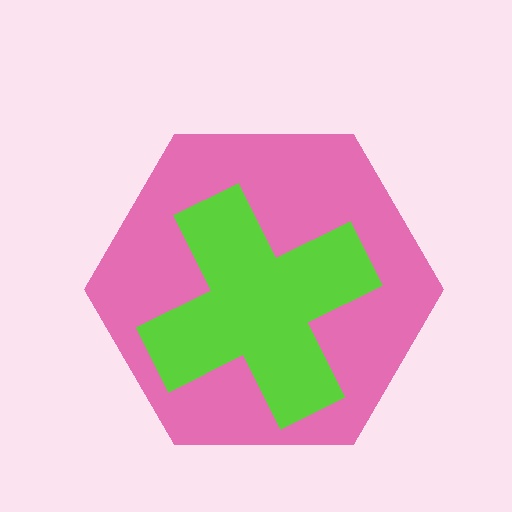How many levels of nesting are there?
2.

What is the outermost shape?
The pink hexagon.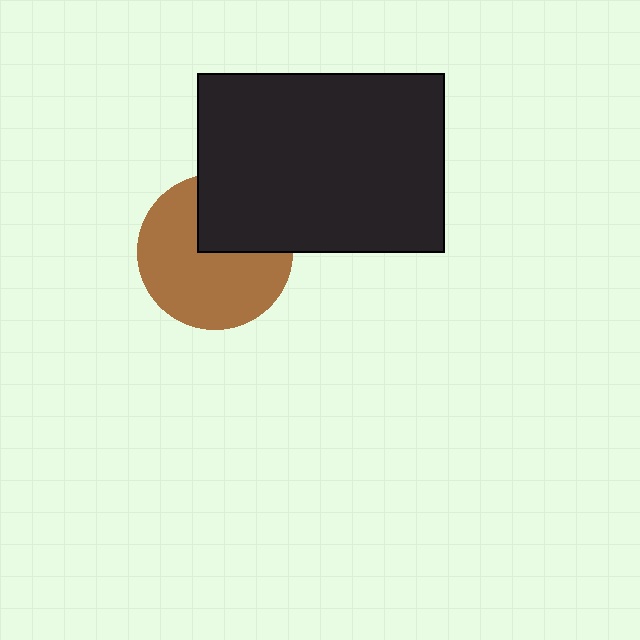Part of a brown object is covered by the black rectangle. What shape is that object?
It is a circle.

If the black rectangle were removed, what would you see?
You would see the complete brown circle.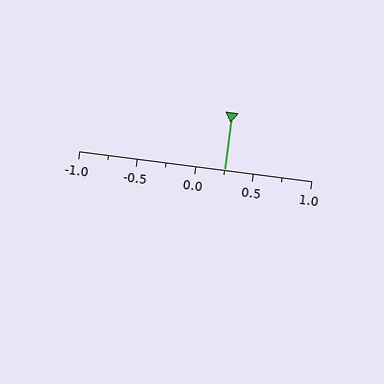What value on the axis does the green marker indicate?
The marker indicates approximately 0.25.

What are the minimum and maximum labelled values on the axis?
The axis runs from -1.0 to 1.0.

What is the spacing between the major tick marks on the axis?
The major ticks are spaced 0.5 apart.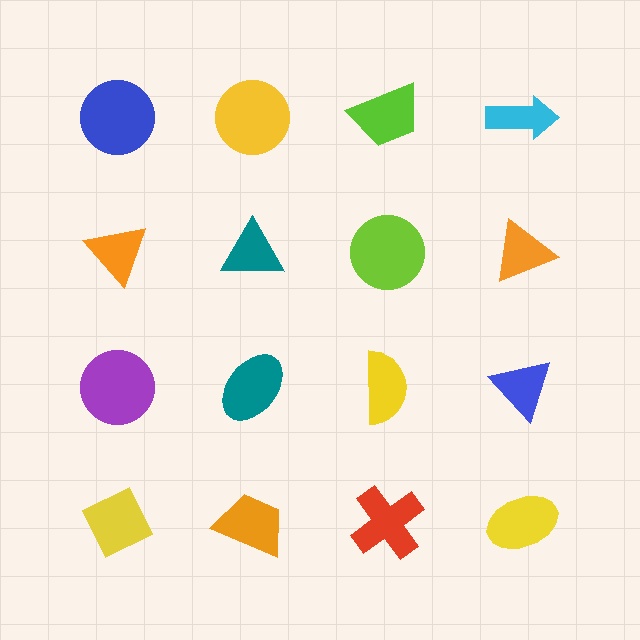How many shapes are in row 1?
4 shapes.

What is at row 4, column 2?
An orange trapezoid.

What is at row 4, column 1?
A yellow diamond.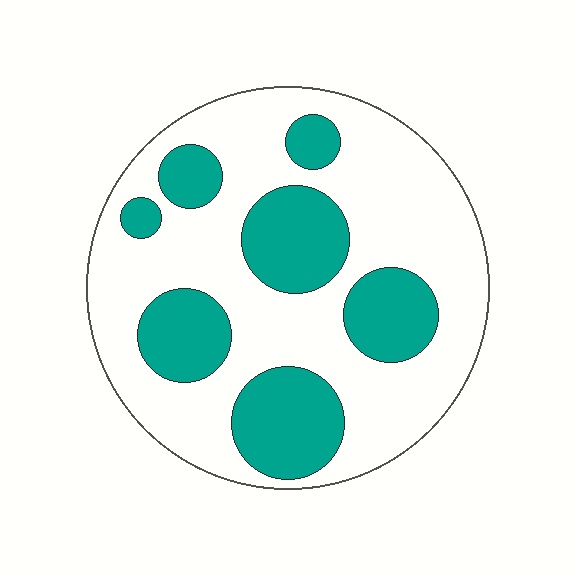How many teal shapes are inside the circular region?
7.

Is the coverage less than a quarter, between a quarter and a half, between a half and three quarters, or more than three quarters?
Between a quarter and a half.